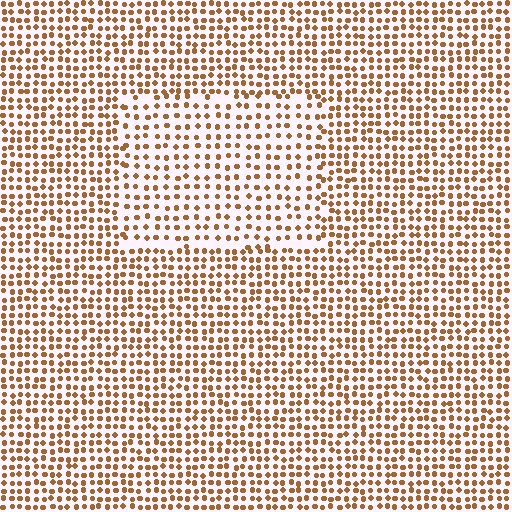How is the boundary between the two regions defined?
The boundary is defined by a change in element density (approximately 1.6x ratio). All elements are the same color, size, and shape.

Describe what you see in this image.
The image contains small brown elements arranged at two different densities. A rectangle-shaped region is visible where the elements are less densely packed than the surrounding area.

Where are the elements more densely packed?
The elements are more densely packed outside the rectangle boundary.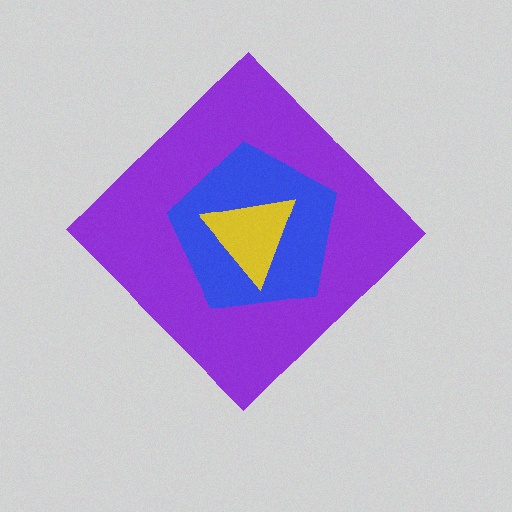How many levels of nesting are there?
3.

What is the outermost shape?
The purple diamond.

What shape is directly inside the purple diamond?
The blue pentagon.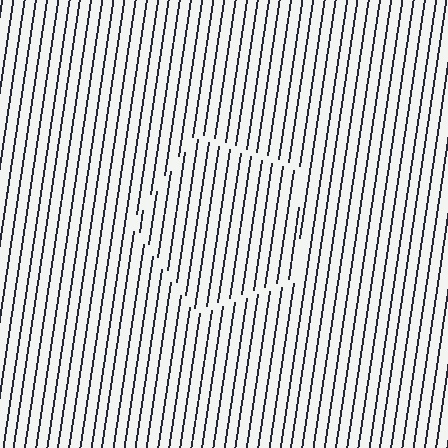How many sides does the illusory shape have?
5 sides — the line-ends trace a pentagon.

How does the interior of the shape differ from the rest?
The interior of the shape contains the same grating, shifted by half a period — the contour is defined by the phase discontinuity where line-ends from the inner and outer gratings abut.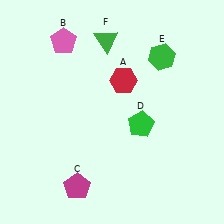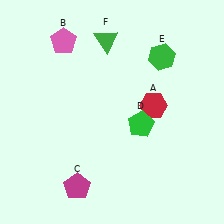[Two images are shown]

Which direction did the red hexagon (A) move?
The red hexagon (A) moved right.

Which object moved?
The red hexagon (A) moved right.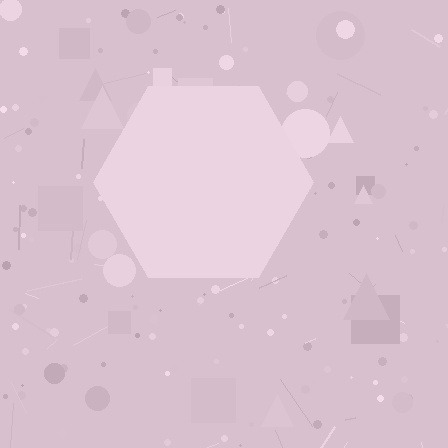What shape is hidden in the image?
A hexagon is hidden in the image.